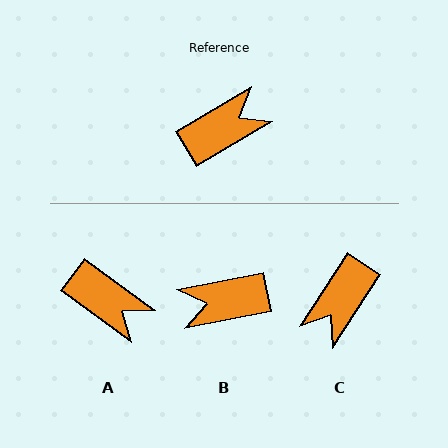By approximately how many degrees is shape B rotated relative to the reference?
Approximately 160 degrees counter-clockwise.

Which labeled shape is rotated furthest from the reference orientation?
B, about 160 degrees away.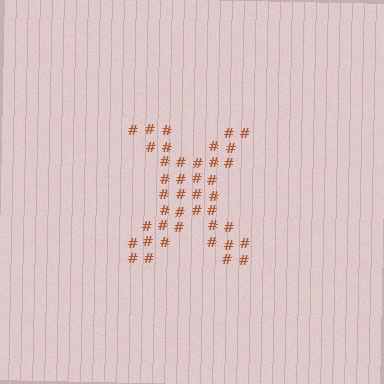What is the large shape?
The large shape is the letter X.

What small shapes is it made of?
It is made of small hash symbols.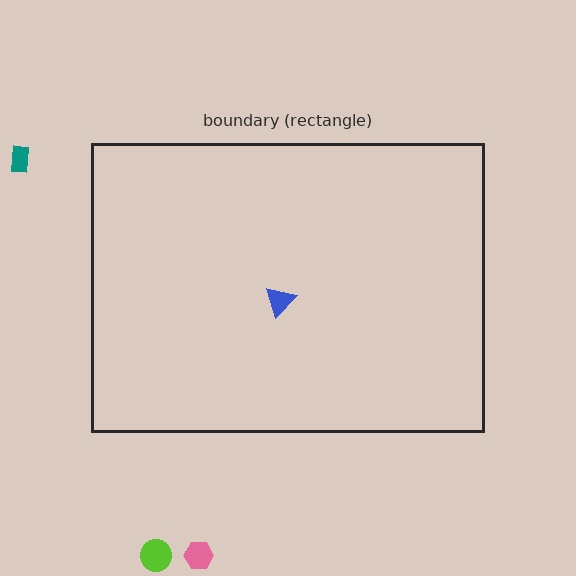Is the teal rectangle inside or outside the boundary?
Outside.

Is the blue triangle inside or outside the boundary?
Inside.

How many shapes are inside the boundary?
1 inside, 3 outside.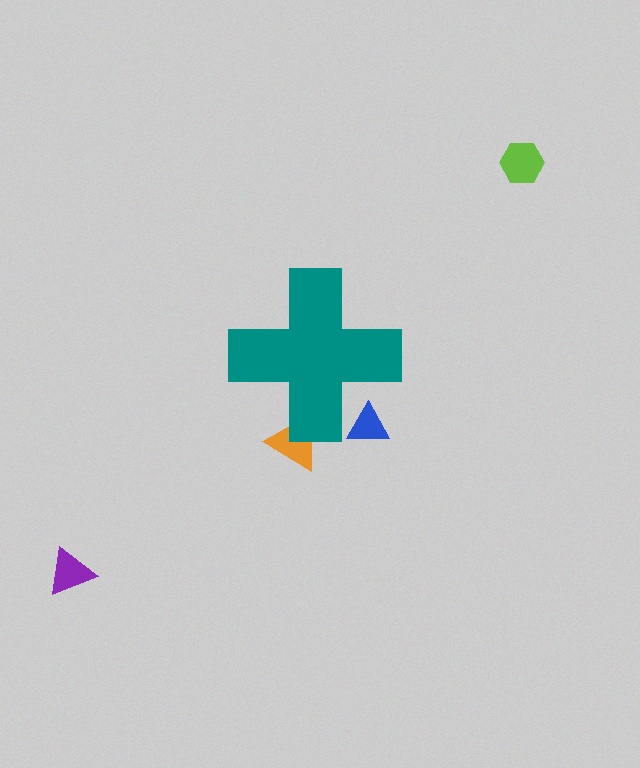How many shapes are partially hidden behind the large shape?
2 shapes are partially hidden.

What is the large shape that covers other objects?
A teal cross.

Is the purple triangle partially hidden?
No, the purple triangle is fully visible.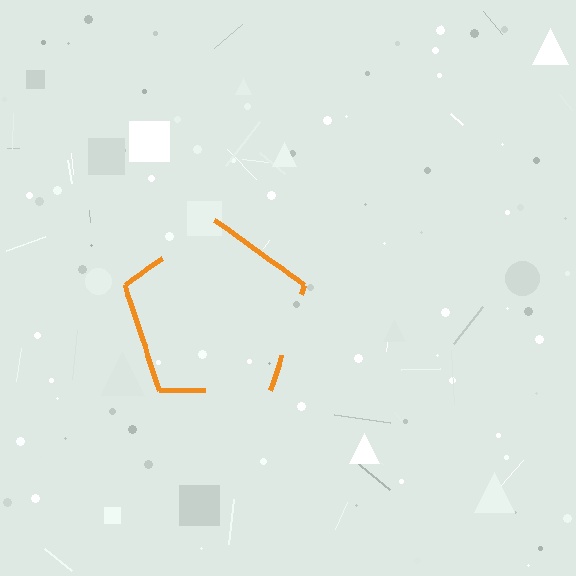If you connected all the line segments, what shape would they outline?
They would outline a pentagon.